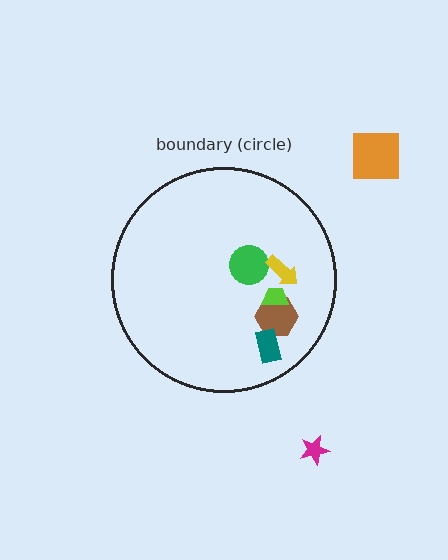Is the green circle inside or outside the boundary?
Inside.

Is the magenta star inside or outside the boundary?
Outside.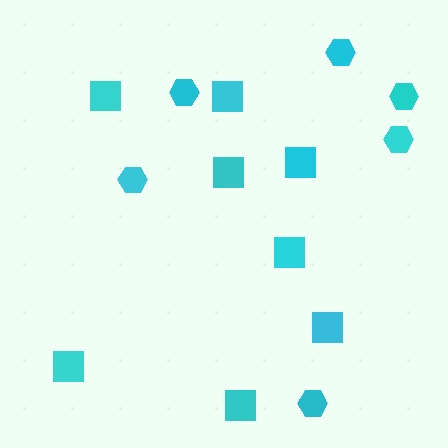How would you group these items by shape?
There are 2 groups: one group of hexagons (6) and one group of squares (8).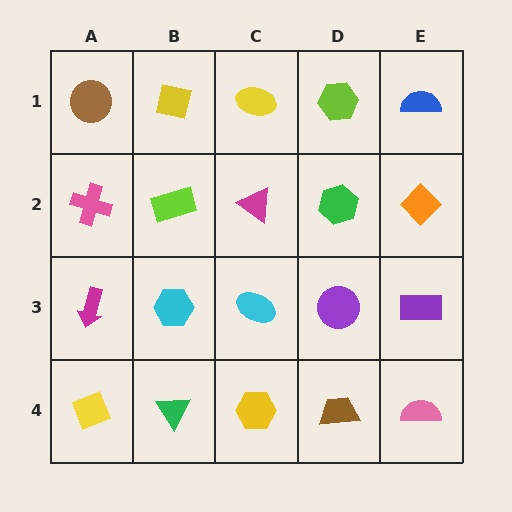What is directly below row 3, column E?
A pink semicircle.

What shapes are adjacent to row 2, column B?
A yellow square (row 1, column B), a cyan hexagon (row 3, column B), a pink cross (row 2, column A), a magenta triangle (row 2, column C).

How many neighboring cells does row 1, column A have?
2.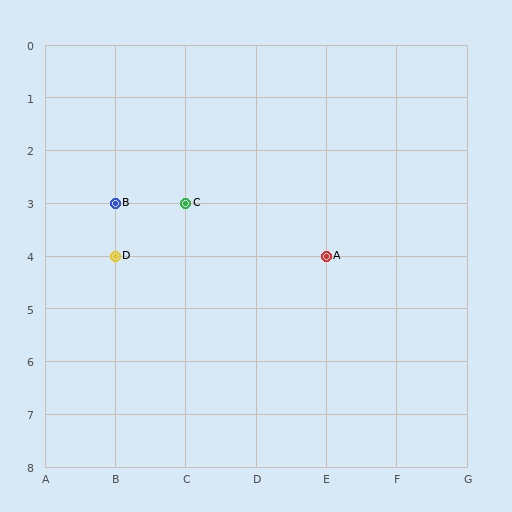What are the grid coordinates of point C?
Point C is at grid coordinates (C, 3).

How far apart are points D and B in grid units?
Points D and B are 1 row apart.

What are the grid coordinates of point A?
Point A is at grid coordinates (E, 4).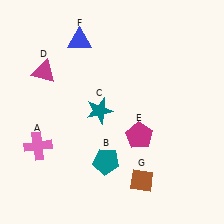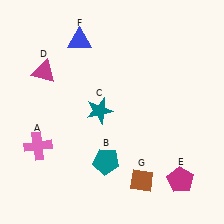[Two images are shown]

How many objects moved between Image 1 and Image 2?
1 object moved between the two images.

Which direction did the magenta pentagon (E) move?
The magenta pentagon (E) moved down.